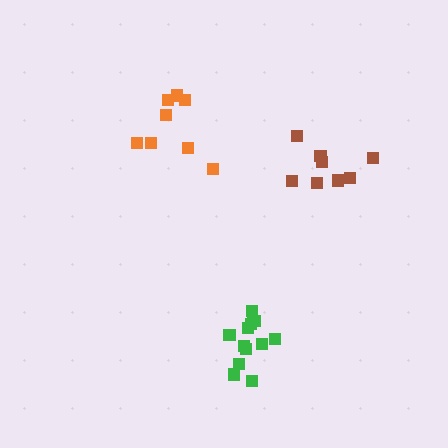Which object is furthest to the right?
The brown cluster is rightmost.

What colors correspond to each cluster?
The clusters are colored: brown, green, orange.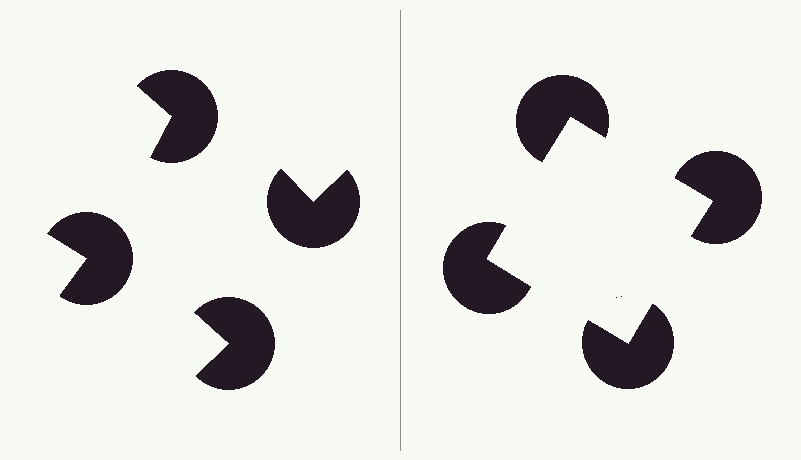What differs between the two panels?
The pac-man discs are positioned identically on both sides; only the wedge orientations differ. On the right they align to a square; on the left they are misaligned.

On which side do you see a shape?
An illusory square appears on the right side. On the left side the wedge cuts are rotated, so no coherent shape forms.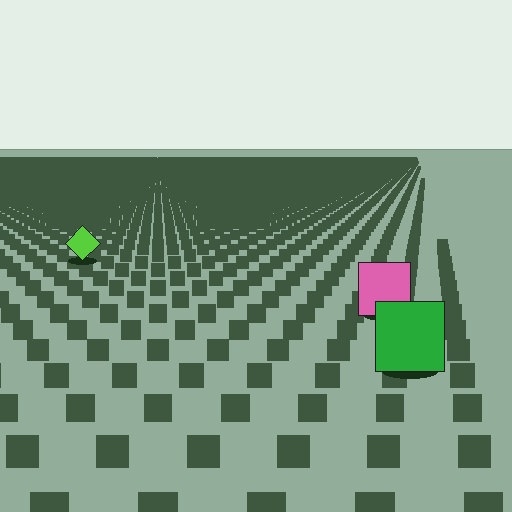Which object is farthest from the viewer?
The lime diamond is farthest from the viewer. It appears smaller and the ground texture around it is denser.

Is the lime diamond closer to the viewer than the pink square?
No. The pink square is closer — you can tell from the texture gradient: the ground texture is coarser near it.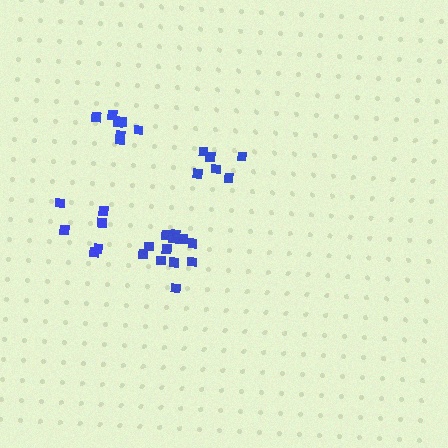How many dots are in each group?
Group 1: 6 dots, Group 2: 6 dots, Group 3: 12 dots, Group 4: 7 dots (31 total).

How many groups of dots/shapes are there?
There are 4 groups.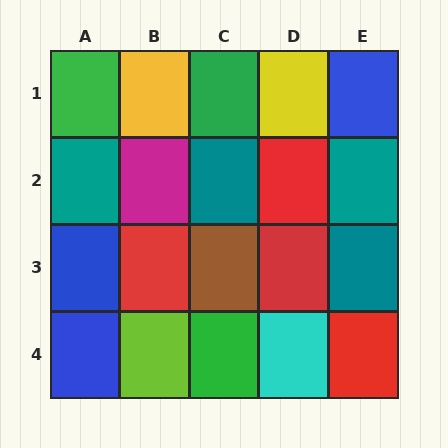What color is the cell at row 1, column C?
Green.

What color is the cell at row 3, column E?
Teal.